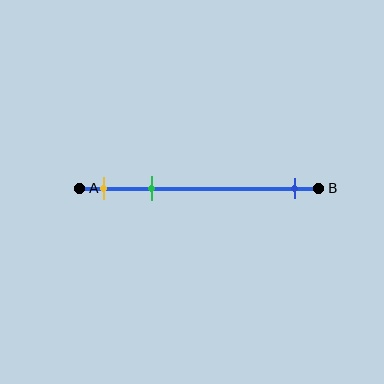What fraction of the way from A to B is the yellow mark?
The yellow mark is approximately 10% (0.1) of the way from A to B.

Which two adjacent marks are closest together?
The yellow and green marks are the closest adjacent pair.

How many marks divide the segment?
There are 3 marks dividing the segment.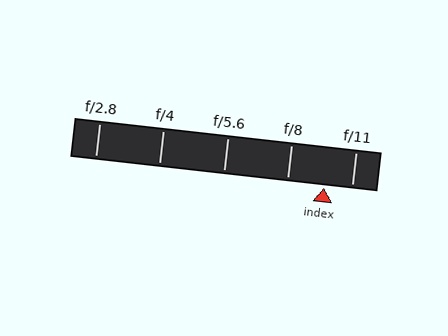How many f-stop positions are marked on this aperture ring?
There are 5 f-stop positions marked.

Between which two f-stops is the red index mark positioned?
The index mark is between f/8 and f/11.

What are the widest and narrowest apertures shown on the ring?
The widest aperture shown is f/2.8 and the narrowest is f/11.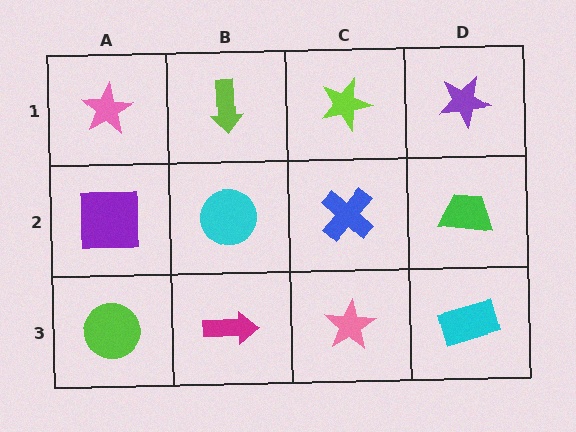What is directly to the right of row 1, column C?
A purple star.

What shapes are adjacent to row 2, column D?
A purple star (row 1, column D), a cyan rectangle (row 3, column D), a blue cross (row 2, column C).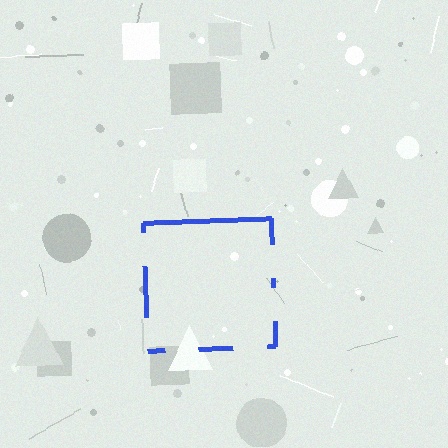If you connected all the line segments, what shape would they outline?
They would outline a square.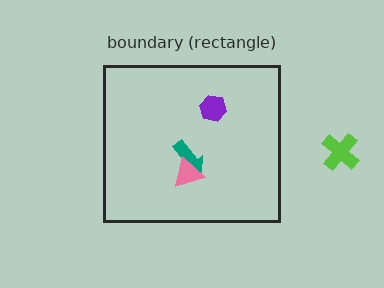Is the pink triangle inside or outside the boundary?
Inside.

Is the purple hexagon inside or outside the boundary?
Inside.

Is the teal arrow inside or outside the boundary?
Inside.